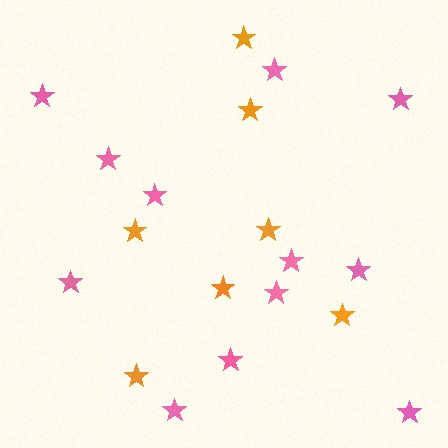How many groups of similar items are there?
There are 2 groups: one group of orange stars (7) and one group of pink stars (12).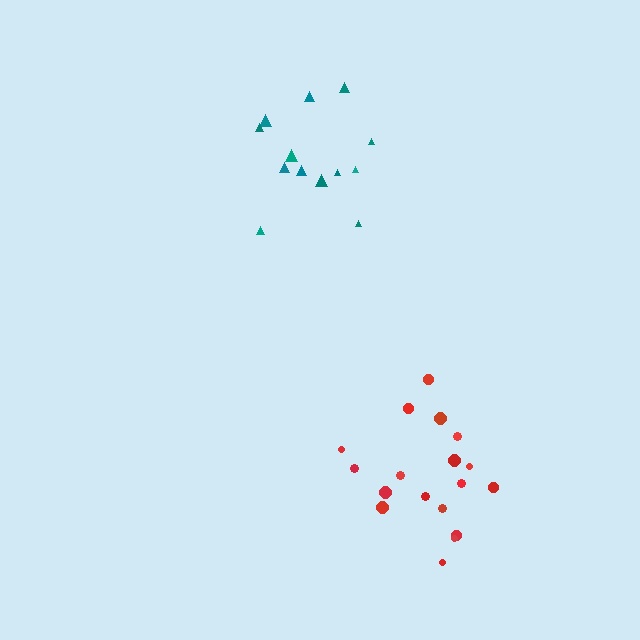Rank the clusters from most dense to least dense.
red, teal.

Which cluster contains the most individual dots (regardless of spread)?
Red (18).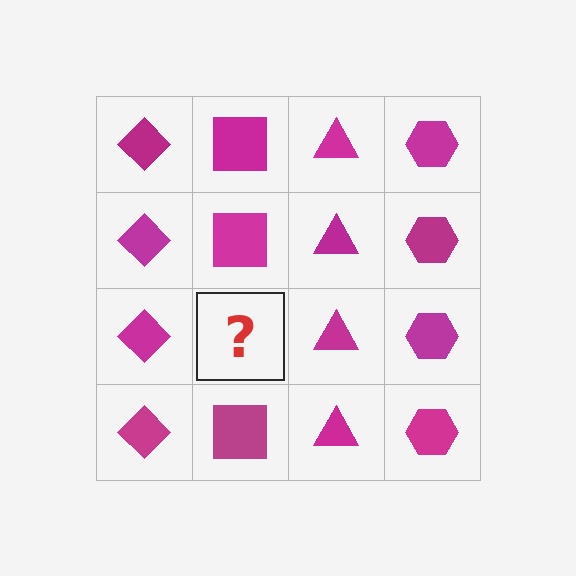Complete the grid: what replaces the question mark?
The question mark should be replaced with a magenta square.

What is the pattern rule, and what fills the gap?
The rule is that each column has a consistent shape. The gap should be filled with a magenta square.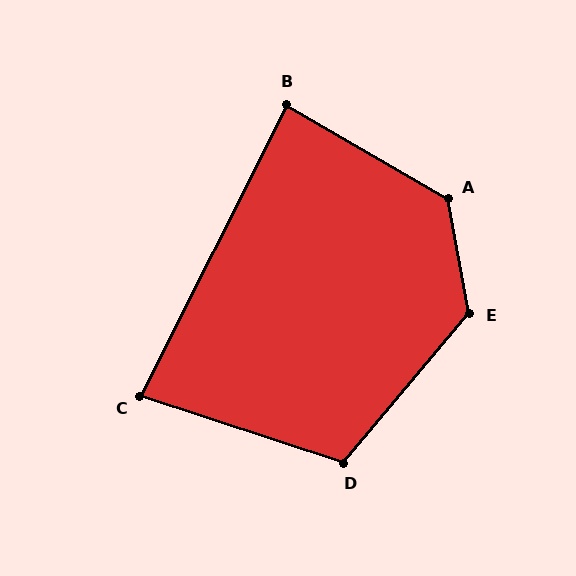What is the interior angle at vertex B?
Approximately 86 degrees (approximately right).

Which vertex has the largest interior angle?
A, at approximately 131 degrees.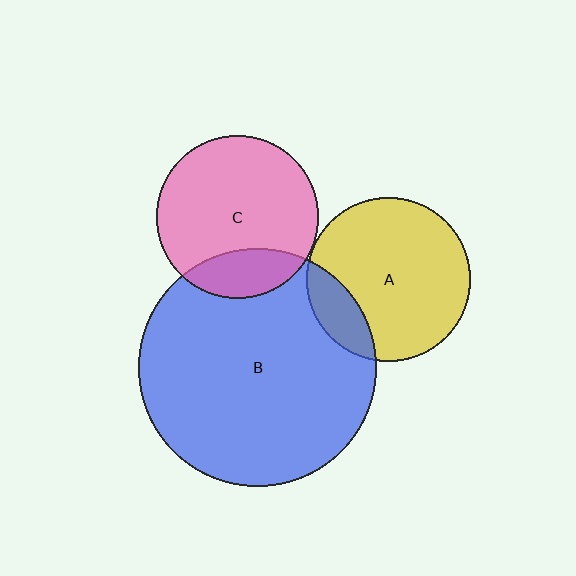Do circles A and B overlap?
Yes.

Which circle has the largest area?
Circle B (blue).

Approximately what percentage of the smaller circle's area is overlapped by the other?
Approximately 15%.